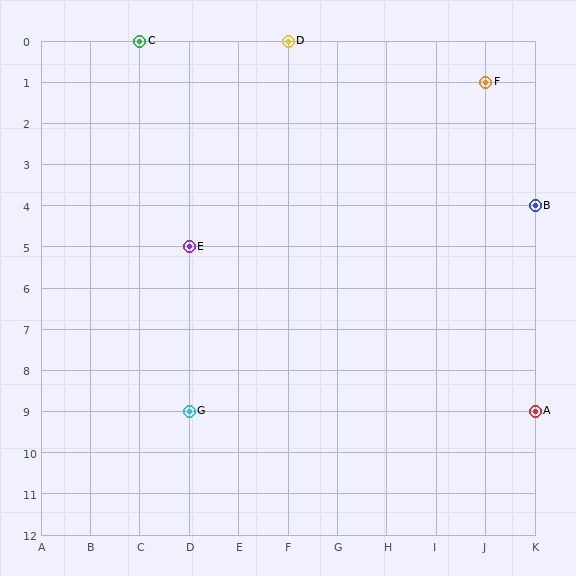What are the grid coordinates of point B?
Point B is at grid coordinates (K, 4).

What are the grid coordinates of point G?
Point G is at grid coordinates (D, 9).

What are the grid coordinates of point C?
Point C is at grid coordinates (C, 0).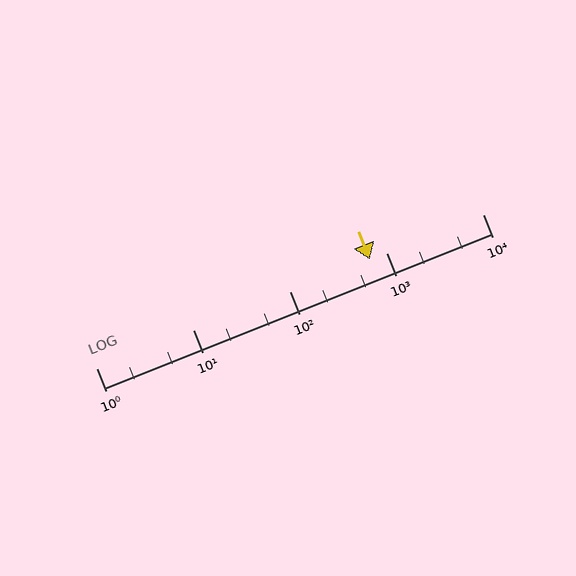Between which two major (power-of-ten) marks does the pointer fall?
The pointer is between 100 and 1000.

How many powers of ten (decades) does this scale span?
The scale spans 4 decades, from 1 to 10000.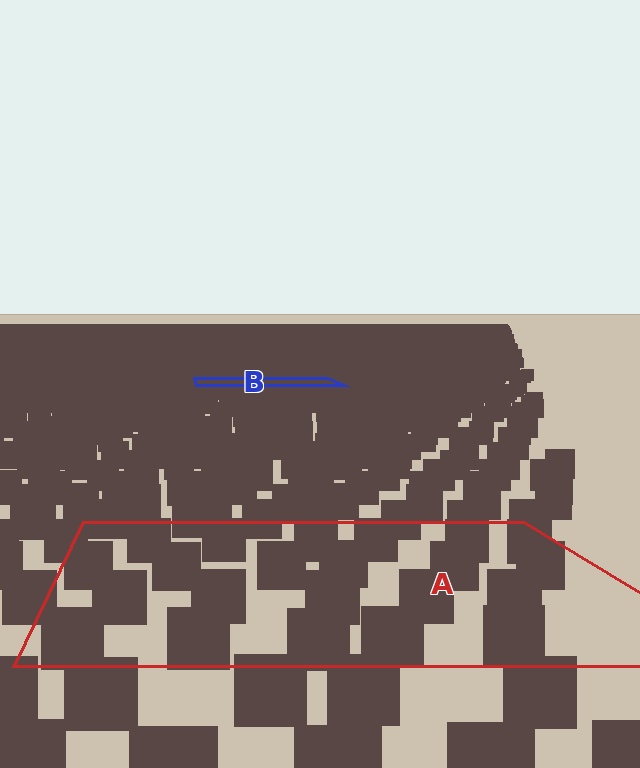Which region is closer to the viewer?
Region A is closer. The texture elements there are larger and more spread out.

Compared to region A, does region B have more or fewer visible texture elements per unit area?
Region B has more texture elements per unit area — they are packed more densely because it is farther away.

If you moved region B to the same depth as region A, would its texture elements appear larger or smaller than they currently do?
They would appear larger. At a closer depth, the same texture elements are projected at a bigger on-screen size.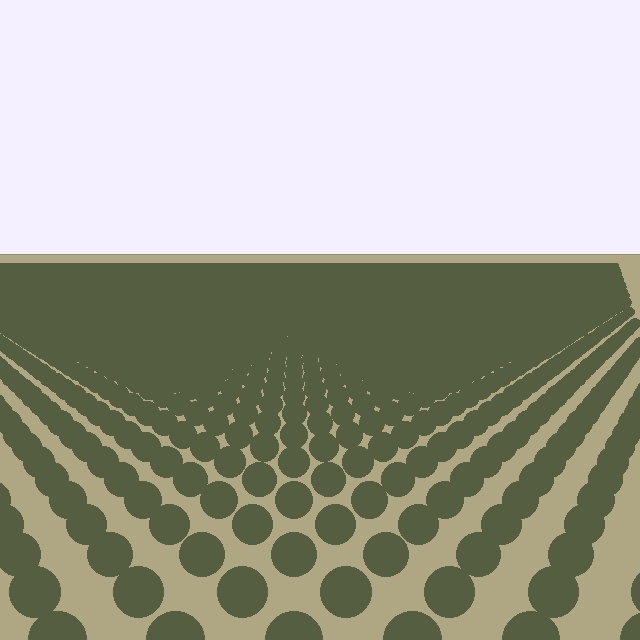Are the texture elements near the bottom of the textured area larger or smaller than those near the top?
Larger. Near the bottom, elements are closer to the viewer and appear at a bigger on-screen size.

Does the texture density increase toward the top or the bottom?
Density increases toward the top.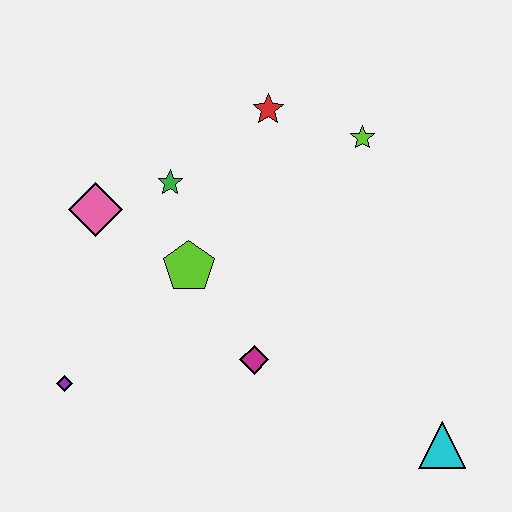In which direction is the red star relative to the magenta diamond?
The red star is above the magenta diamond.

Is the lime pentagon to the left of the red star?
Yes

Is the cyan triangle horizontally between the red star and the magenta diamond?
No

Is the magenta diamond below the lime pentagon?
Yes